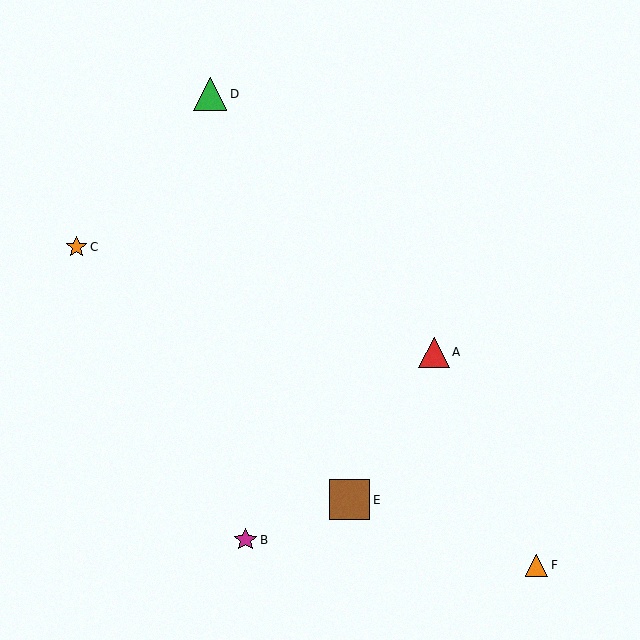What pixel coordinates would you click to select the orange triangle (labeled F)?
Click at (536, 565) to select the orange triangle F.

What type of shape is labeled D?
Shape D is a green triangle.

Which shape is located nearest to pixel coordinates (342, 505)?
The brown square (labeled E) at (350, 500) is nearest to that location.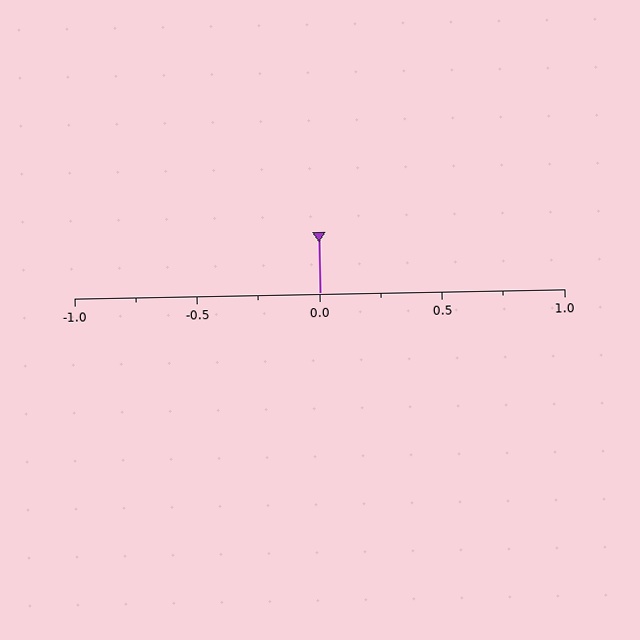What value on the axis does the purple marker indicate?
The marker indicates approximately 0.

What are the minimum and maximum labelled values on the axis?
The axis runs from -1.0 to 1.0.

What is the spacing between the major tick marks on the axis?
The major ticks are spaced 0.5 apart.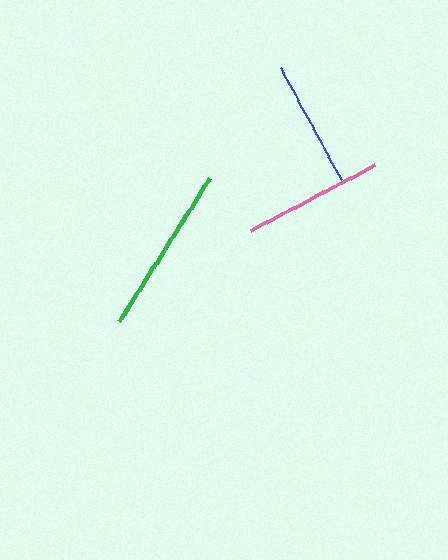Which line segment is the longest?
The green line is the longest at approximately 169 pixels.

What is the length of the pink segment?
The pink segment is approximately 141 pixels long.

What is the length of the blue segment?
The blue segment is approximately 127 pixels long.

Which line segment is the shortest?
The blue line is the shortest at approximately 127 pixels.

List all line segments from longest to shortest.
From longest to shortest: green, pink, blue.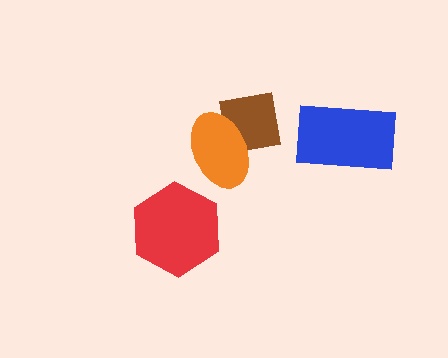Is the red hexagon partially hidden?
No, no other shape covers it.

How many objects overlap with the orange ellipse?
1 object overlaps with the orange ellipse.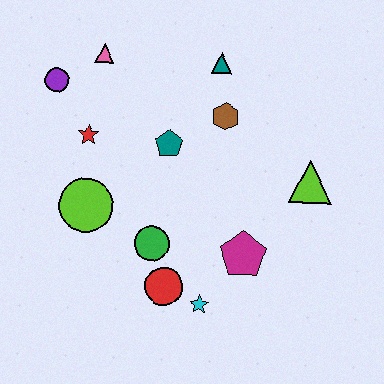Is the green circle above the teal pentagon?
No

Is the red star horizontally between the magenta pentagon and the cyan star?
No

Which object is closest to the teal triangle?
The brown hexagon is closest to the teal triangle.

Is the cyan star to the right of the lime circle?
Yes